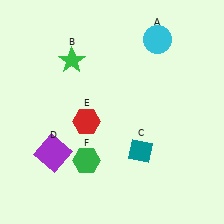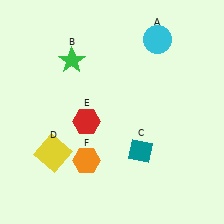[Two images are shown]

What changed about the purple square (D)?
In Image 1, D is purple. In Image 2, it changed to yellow.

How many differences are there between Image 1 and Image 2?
There are 2 differences between the two images.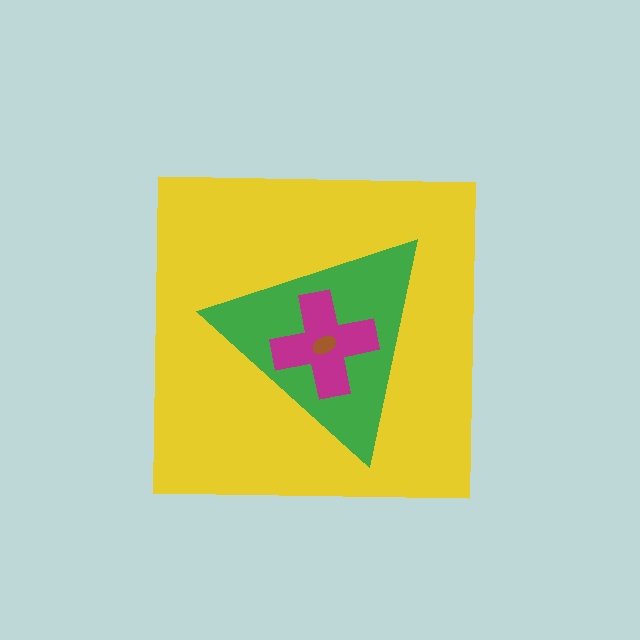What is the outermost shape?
The yellow square.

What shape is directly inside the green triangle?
The magenta cross.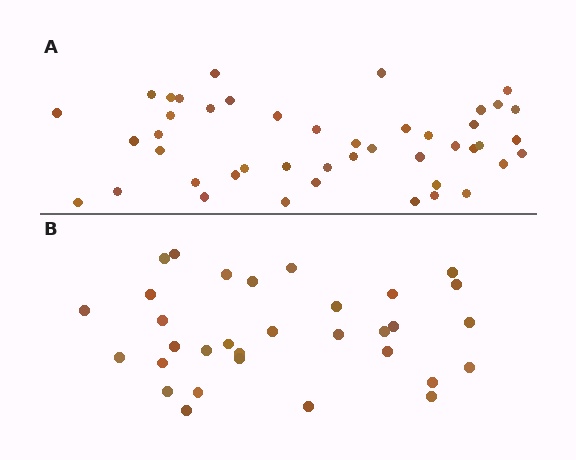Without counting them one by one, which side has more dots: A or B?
Region A (the top region) has more dots.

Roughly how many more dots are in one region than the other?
Region A has approximately 15 more dots than region B.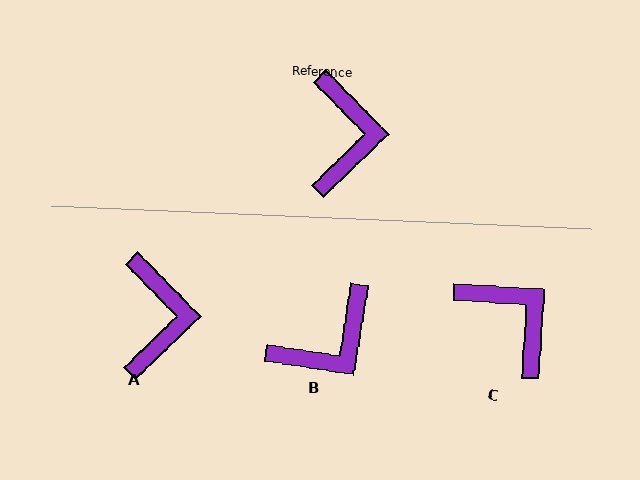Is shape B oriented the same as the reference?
No, it is off by about 53 degrees.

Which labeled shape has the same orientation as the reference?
A.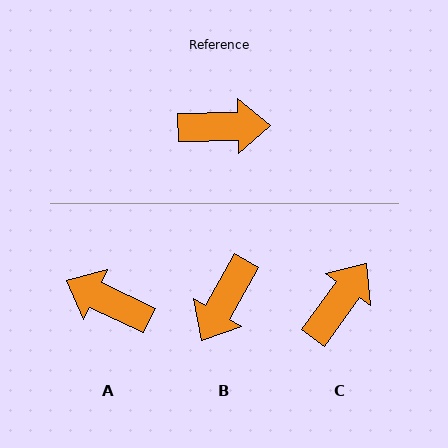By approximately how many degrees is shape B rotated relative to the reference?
Approximately 121 degrees clockwise.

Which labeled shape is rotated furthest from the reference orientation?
A, about 153 degrees away.